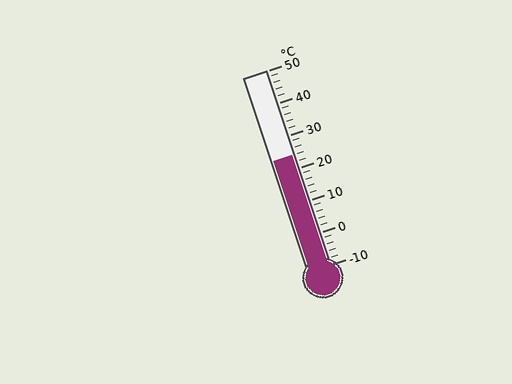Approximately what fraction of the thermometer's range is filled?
The thermometer is filled to approximately 55% of its range.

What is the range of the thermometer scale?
The thermometer scale ranges from -10°C to 50°C.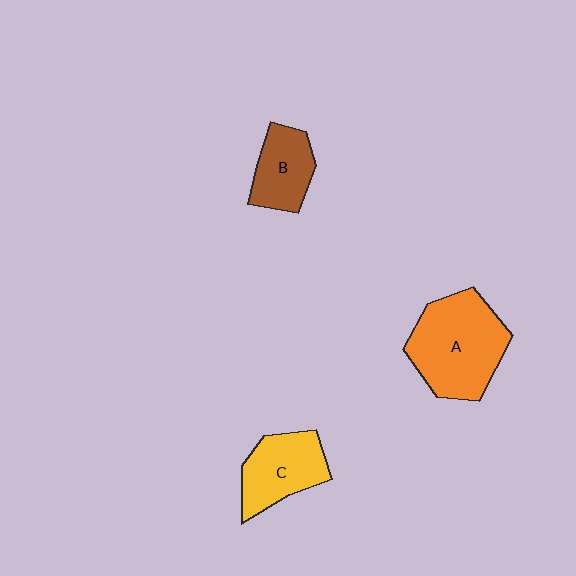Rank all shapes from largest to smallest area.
From largest to smallest: A (orange), C (yellow), B (brown).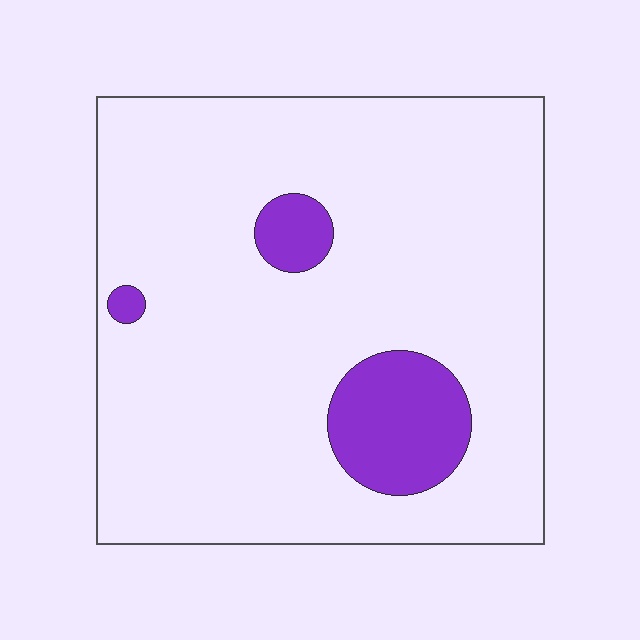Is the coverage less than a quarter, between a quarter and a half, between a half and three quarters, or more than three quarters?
Less than a quarter.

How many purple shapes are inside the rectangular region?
3.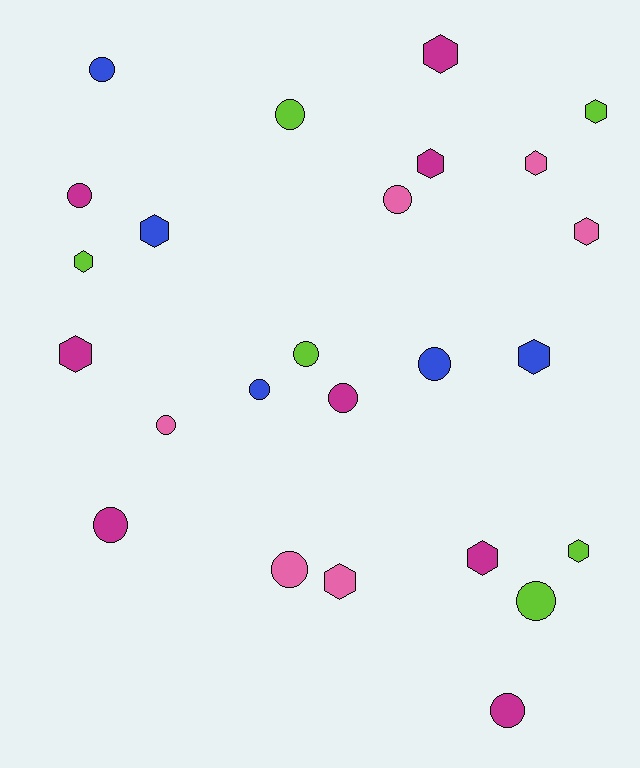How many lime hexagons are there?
There are 3 lime hexagons.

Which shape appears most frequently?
Circle, with 13 objects.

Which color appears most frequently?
Magenta, with 8 objects.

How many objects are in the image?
There are 25 objects.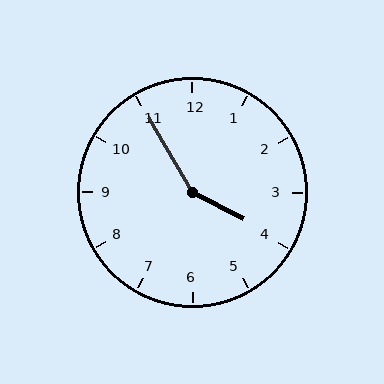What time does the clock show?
3:55.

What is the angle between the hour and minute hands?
Approximately 148 degrees.